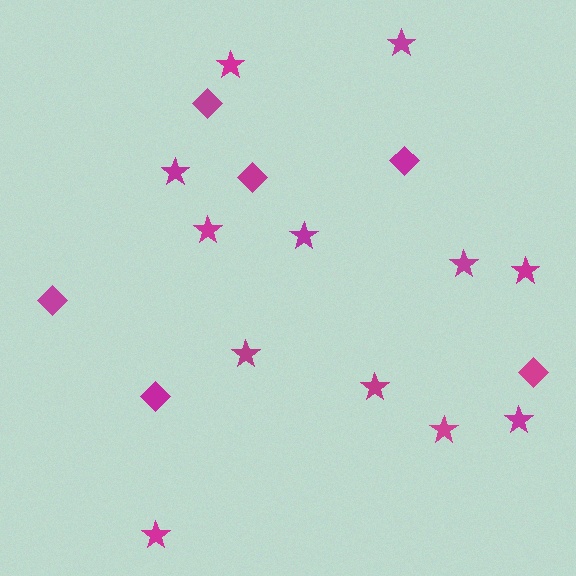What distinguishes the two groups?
There are 2 groups: one group of diamonds (6) and one group of stars (12).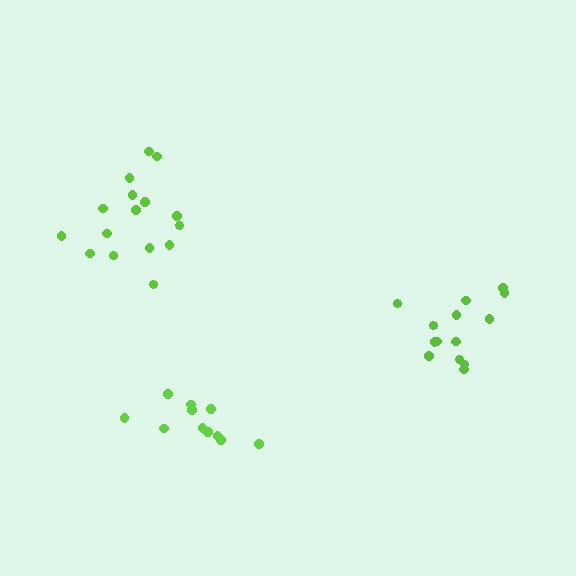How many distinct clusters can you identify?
There are 3 distinct clusters.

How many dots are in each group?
Group 1: 11 dots, Group 2: 16 dots, Group 3: 14 dots (41 total).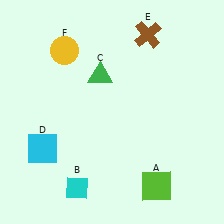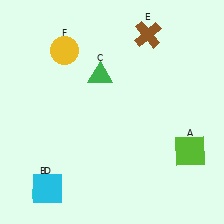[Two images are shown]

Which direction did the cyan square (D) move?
The cyan square (D) moved down.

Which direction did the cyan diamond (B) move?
The cyan diamond (B) moved left.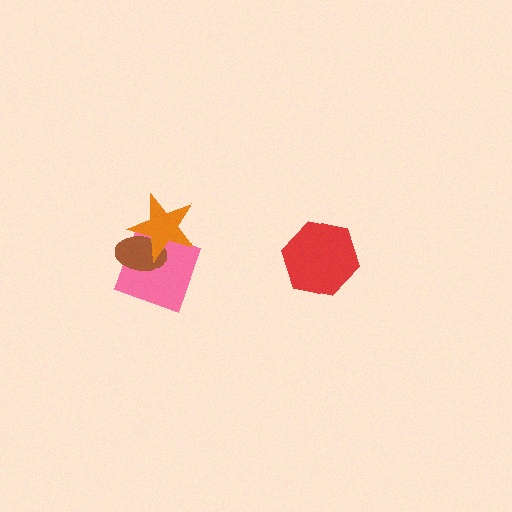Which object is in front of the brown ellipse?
The orange star is in front of the brown ellipse.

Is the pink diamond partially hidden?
Yes, it is partially covered by another shape.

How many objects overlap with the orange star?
2 objects overlap with the orange star.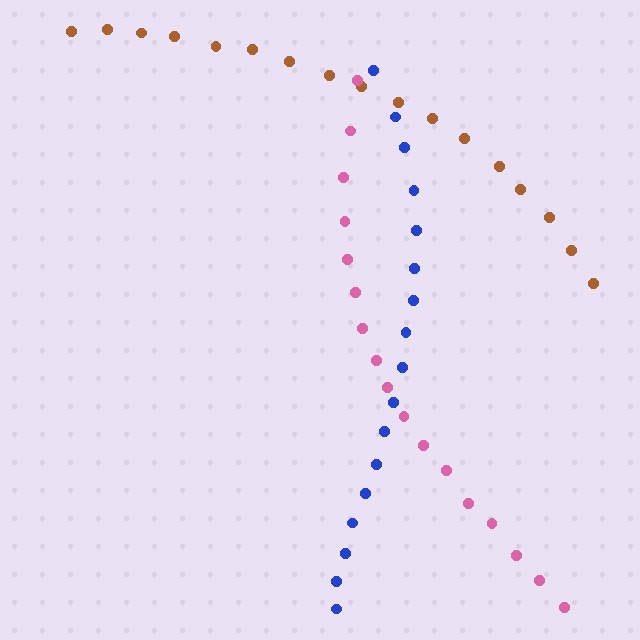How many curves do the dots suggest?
There are 3 distinct paths.